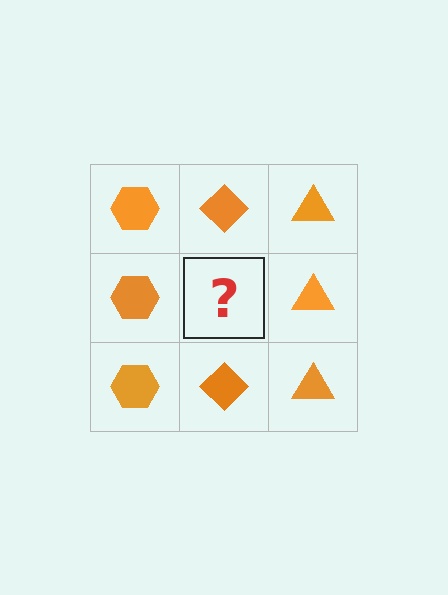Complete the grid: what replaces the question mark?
The question mark should be replaced with an orange diamond.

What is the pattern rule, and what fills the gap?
The rule is that each column has a consistent shape. The gap should be filled with an orange diamond.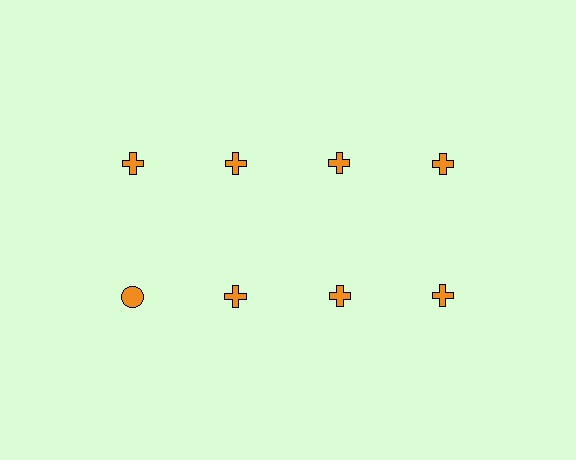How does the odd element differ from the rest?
It has a different shape: circle instead of cross.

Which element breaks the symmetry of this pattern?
The orange circle in the second row, leftmost column breaks the symmetry. All other shapes are orange crosses.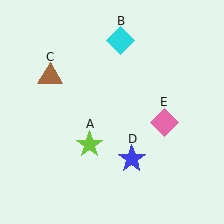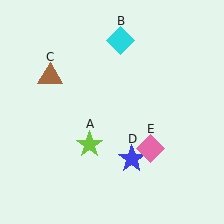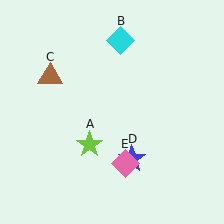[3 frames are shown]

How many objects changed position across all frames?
1 object changed position: pink diamond (object E).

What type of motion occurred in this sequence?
The pink diamond (object E) rotated clockwise around the center of the scene.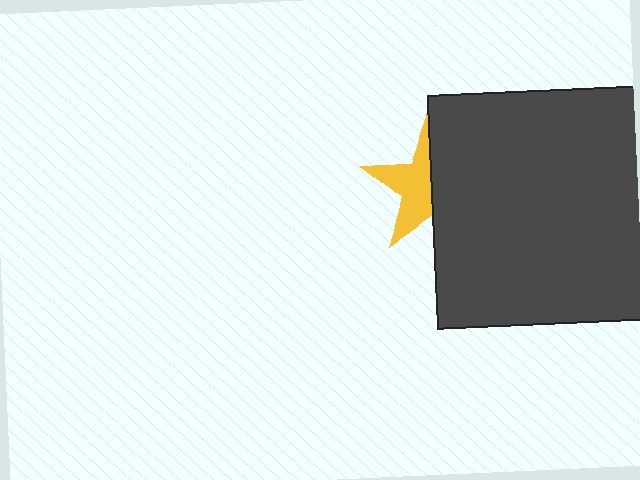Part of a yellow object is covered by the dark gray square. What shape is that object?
It is a star.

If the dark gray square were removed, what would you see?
You would see the complete yellow star.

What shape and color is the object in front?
The object in front is a dark gray square.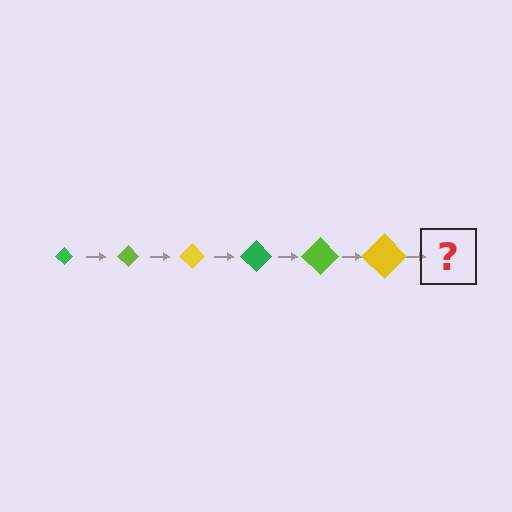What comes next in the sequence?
The next element should be a green diamond, larger than the previous one.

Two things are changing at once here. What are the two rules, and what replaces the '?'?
The two rules are that the diamond grows larger each step and the color cycles through green, lime, and yellow. The '?' should be a green diamond, larger than the previous one.